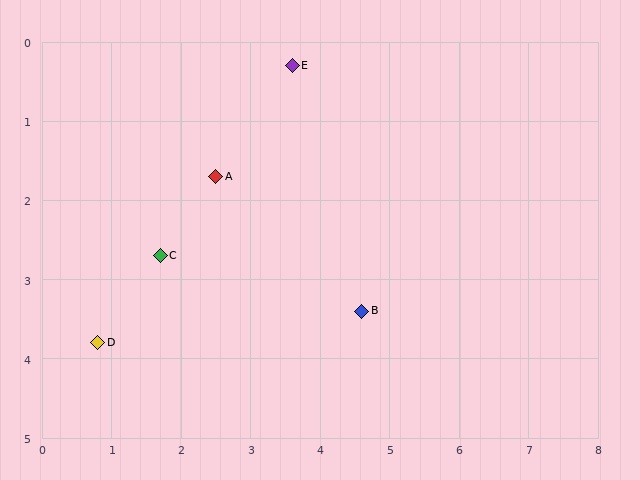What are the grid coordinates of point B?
Point B is at approximately (4.6, 3.4).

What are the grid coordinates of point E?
Point E is at approximately (3.6, 0.3).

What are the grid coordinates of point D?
Point D is at approximately (0.8, 3.8).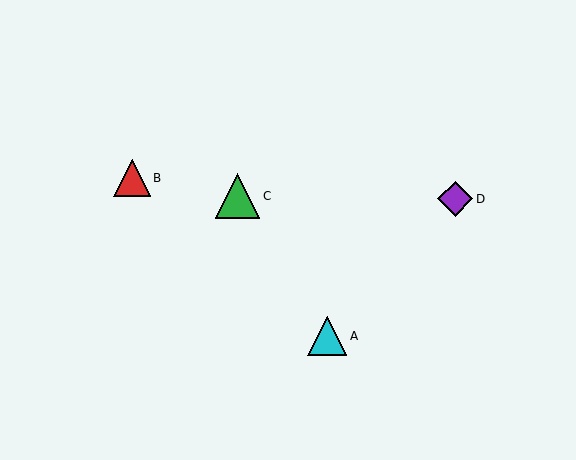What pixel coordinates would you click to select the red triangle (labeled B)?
Click at (132, 178) to select the red triangle B.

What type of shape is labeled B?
Shape B is a red triangle.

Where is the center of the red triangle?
The center of the red triangle is at (132, 178).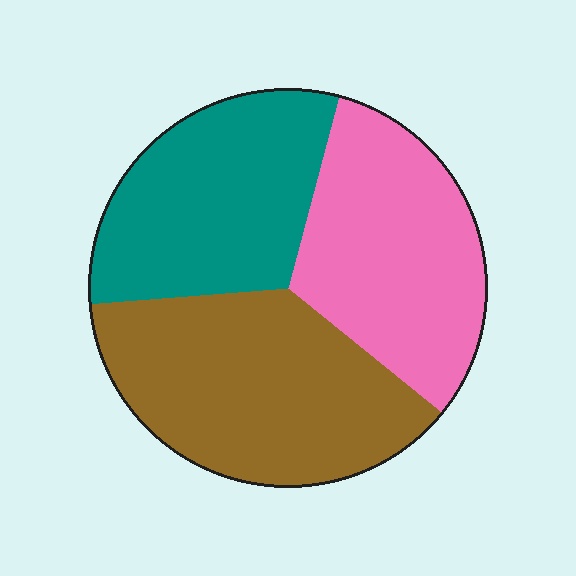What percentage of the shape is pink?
Pink covers around 30% of the shape.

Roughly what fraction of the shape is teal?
Teal takes up between a sixth and a third of the shape.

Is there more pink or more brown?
Brown.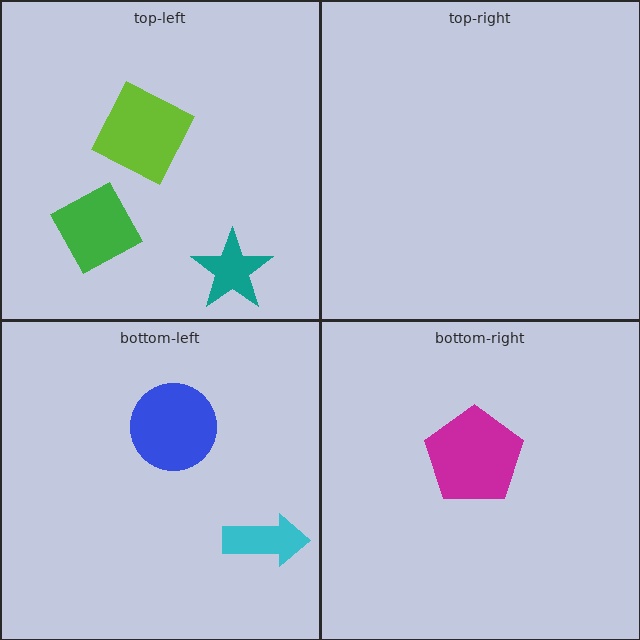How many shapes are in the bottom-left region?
2.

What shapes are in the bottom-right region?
The magenta pentagon.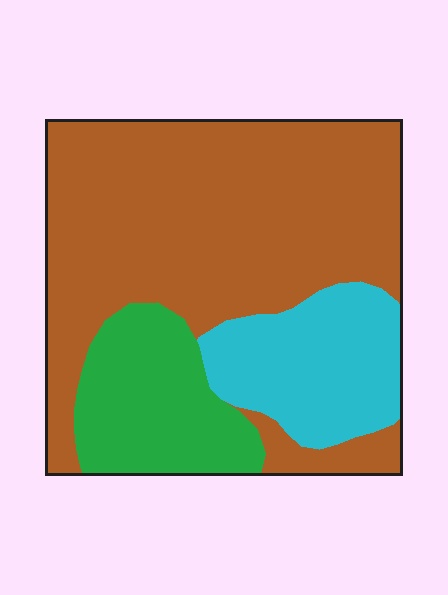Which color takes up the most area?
Brown, at roughly 60%.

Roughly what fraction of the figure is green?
Green covers roughly 20% of the figure.